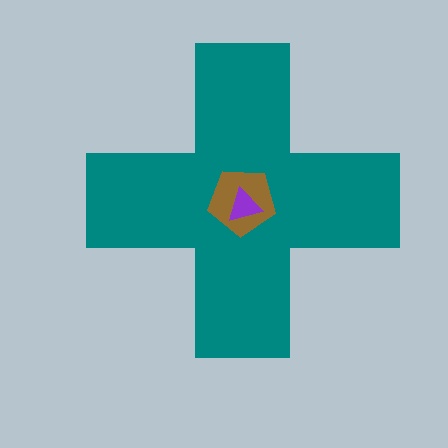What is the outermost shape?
The teal cross.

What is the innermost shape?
The purple triangle.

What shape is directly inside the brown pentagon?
The purple triangle.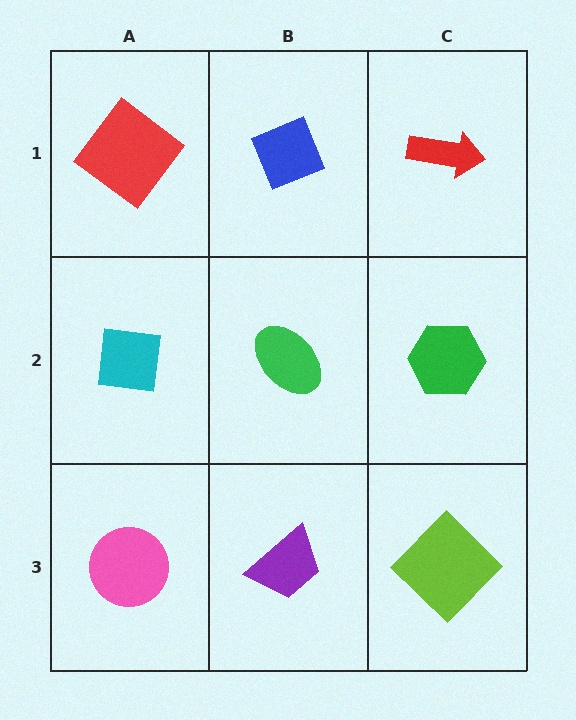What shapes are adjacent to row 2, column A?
A red diamond (row 1, column A), a pink circle (row 3, column A), a green ellipse (row 2, column B).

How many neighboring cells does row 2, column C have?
3.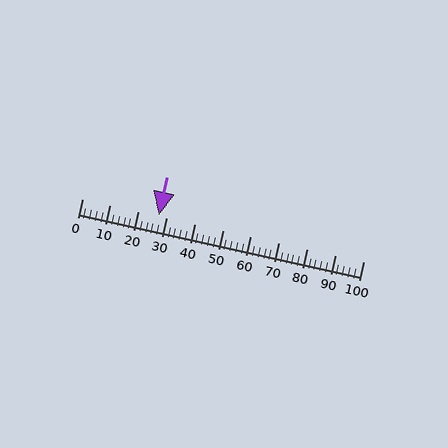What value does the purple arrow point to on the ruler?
The purple arrow points to approximately 27.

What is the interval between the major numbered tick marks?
The major tick marks are spaced 10 units apart.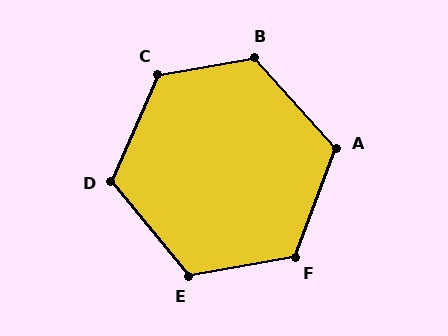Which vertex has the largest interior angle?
C, at approximately 124 degrees.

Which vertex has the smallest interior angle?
D, at approximately 117 degrees.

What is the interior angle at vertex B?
Approximately 122 degrees (obtuse).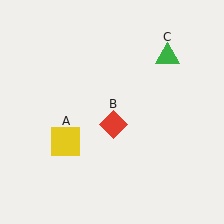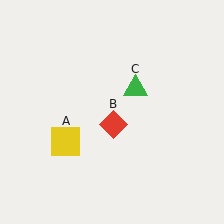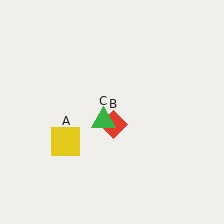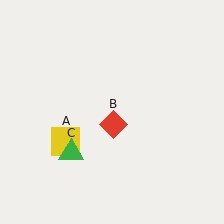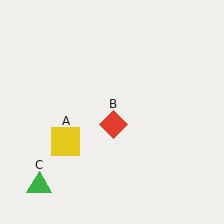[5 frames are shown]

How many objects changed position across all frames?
1 object changed position: green triangle (object C).